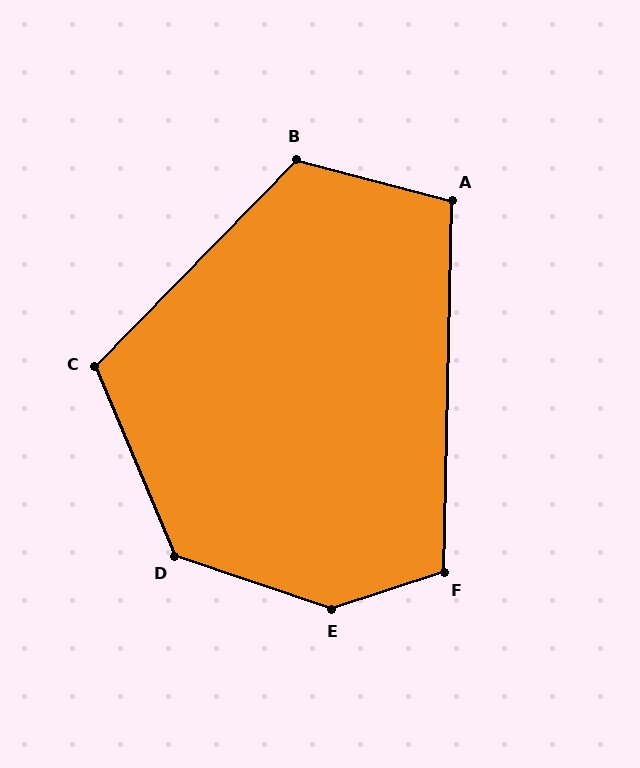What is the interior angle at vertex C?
Approximately 113 degrees (obtuse).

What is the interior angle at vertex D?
Approximately 131 degrees (obtuse).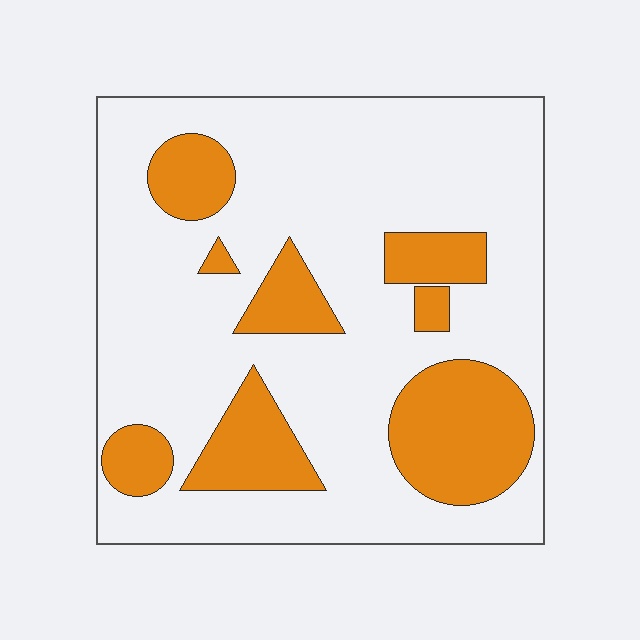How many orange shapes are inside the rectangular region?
8.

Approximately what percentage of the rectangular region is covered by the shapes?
Approximately 25%.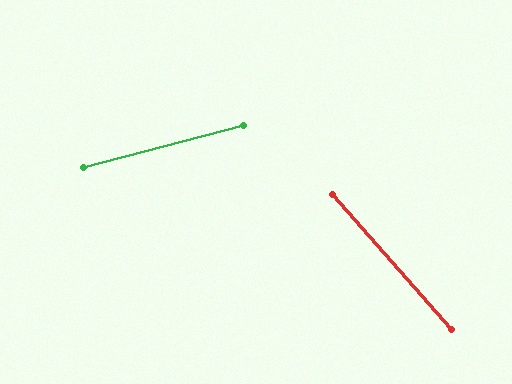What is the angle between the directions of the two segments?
Approximately 63 degrees.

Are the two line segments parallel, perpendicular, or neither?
Neither parallel nor perpendicular — they differ by about 63°.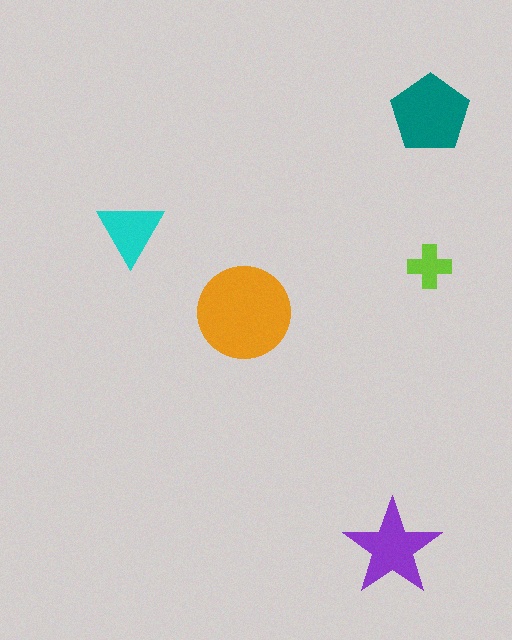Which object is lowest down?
The purple star is bottommost.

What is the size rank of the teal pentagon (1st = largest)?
2nd.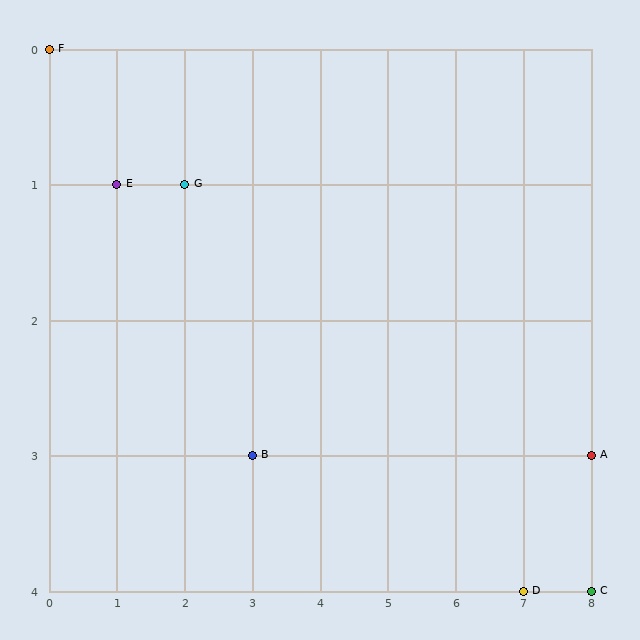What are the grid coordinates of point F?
Point F is at grid coordinates (0, 0).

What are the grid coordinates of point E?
Point E is at grid coordinates (1, 1).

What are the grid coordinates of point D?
Point D is at grid coordinates (7, 4).